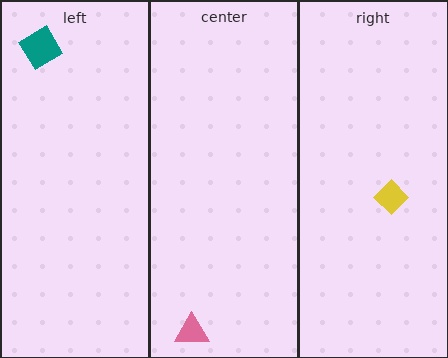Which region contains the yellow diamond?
The right region.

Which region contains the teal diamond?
The left region.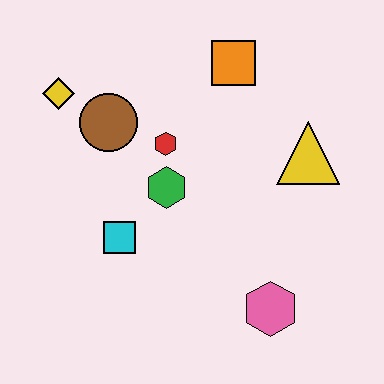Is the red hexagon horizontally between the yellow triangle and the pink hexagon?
No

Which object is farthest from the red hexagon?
The pink hexagon is farthest from the red hexagon.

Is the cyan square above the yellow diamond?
No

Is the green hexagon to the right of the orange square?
No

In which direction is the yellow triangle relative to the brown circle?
The yellow triangle is to the right of the brown circle.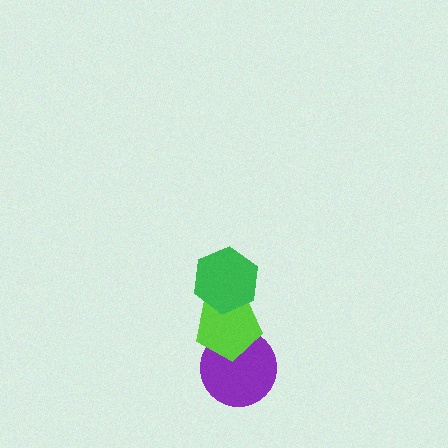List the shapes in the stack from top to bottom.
From top to bottom: the green hexagon, the lime pentagon, the purple circle.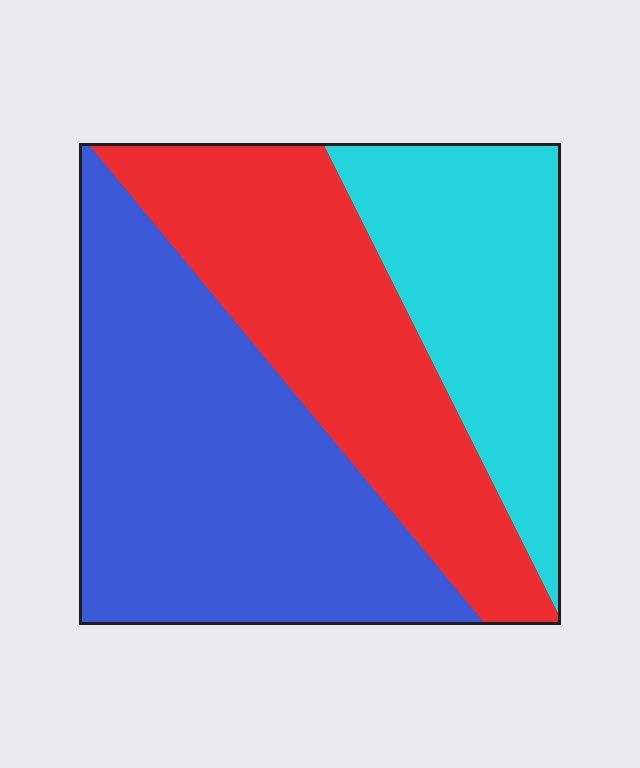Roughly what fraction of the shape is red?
Red covers about 30% of the shape.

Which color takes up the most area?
Blue, at roughly 45%.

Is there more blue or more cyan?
Blue.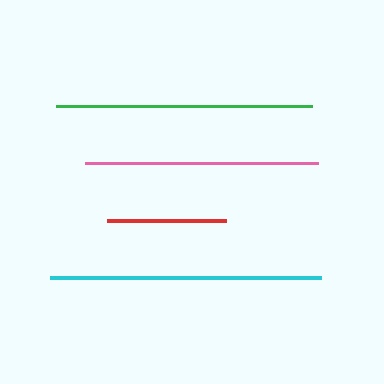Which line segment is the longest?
The cyan line is the longest at approximately 271 pixels.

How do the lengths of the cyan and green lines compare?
The cyan and green lines are approximately the same length.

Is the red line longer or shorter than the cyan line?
The cyan line is longer than the red line.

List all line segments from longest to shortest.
From longest to shortest: cyan, green, pink, red.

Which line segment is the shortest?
The red line is the shortest at approximately 119 pixels.